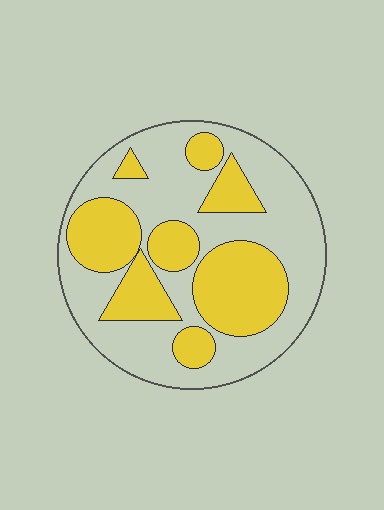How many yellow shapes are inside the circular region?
8.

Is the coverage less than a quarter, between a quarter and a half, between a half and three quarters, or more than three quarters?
Between a quarter and a half.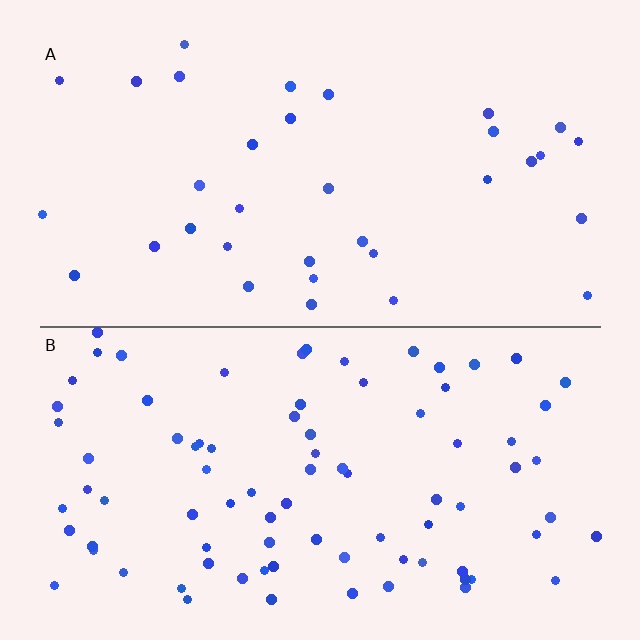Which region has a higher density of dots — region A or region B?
B (the bottom).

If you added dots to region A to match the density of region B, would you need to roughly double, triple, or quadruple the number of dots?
Approximately triple.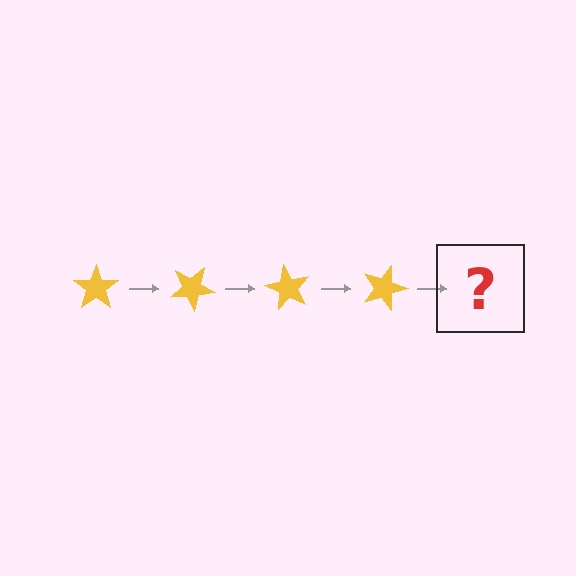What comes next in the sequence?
The next element should be a yellow star rotated 120 degrees.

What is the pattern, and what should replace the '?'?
The pattern is that the star rotates 30 degrees each step. The '?' should be a yellow star rotated 120 degrees.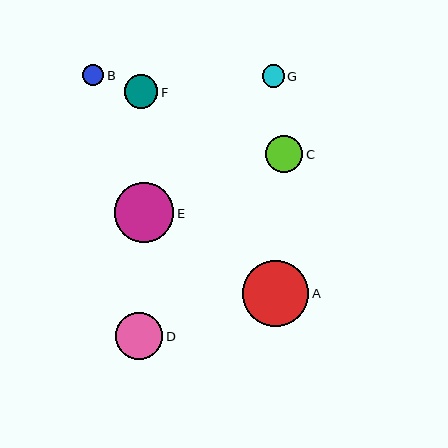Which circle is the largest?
Circle A is the largest with a size of approximately 66 pixels.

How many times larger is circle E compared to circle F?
Circle E is approximately 1.8 times the size of circle F.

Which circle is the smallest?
Circle B is the smallest with a size of approximately 21 pixels.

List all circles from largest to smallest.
From largest to smallest: A, E, D, C, F, G, B.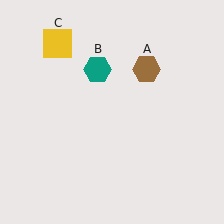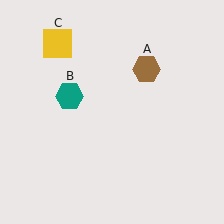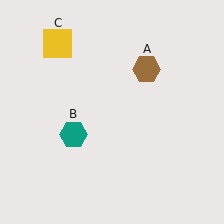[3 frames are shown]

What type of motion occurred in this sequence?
The teal hexagon (object B) rotated counterclockwise around the center of the scene.